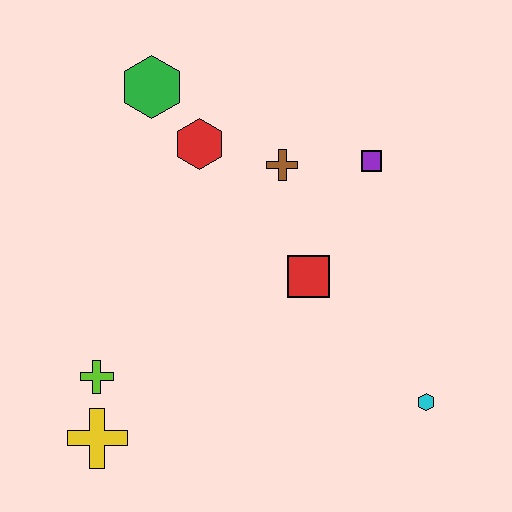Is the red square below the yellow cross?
No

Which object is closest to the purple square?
The brown cross is closest to the purple square.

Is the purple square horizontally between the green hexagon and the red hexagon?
No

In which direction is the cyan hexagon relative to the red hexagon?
The cyan hexagon is below the red hexagon.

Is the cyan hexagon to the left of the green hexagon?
No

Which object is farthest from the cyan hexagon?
The green hexagon is farthest from the cyan hexagon.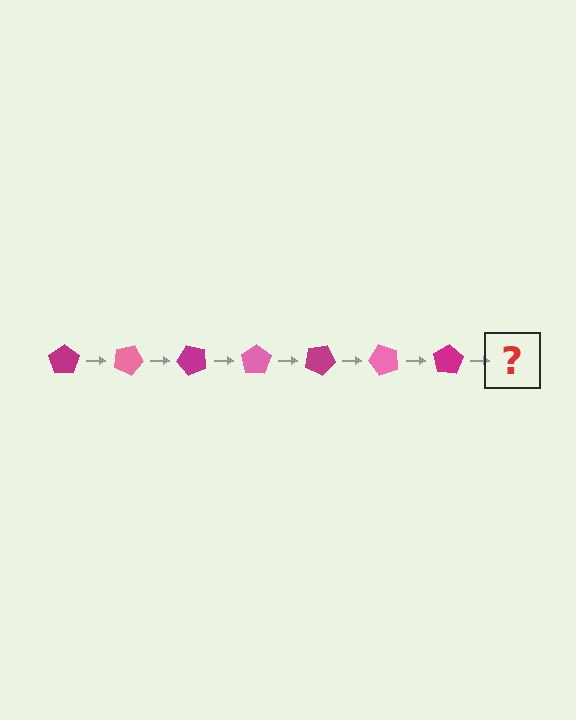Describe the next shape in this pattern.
It should be a pink pentagon, rotated 175 degrees from the start.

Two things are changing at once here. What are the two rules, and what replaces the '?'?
The two rules are that it rotates 25 degrees each step and the color cycles through magenta and pink. The '?' should be a pink pentagon, rotated 175 degrees from the start.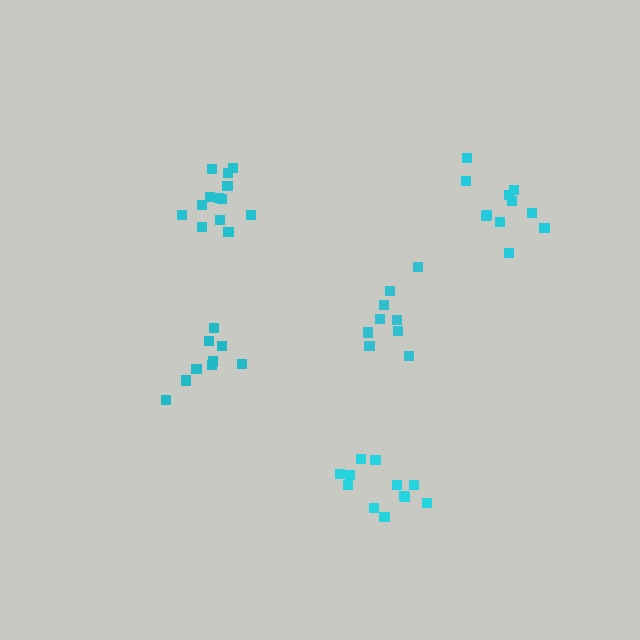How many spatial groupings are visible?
There are 5 spatial groupings.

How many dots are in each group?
Group 1: 9 dots, Group 2: 11 dots, Group 3: 9 dots, Group 4: 12 dots, Group 5: 13 dots (54 total).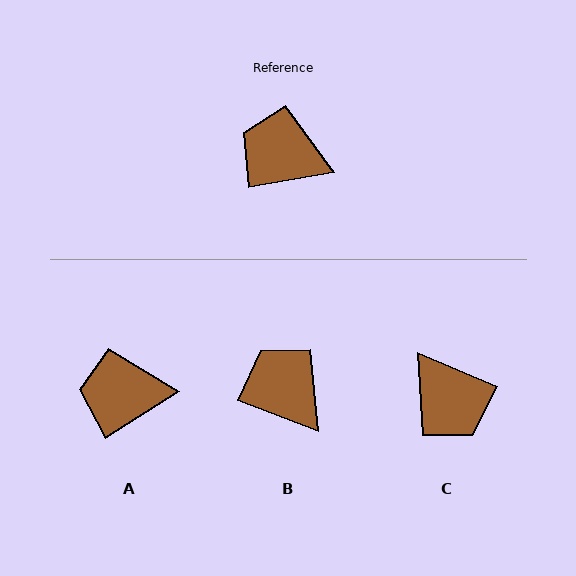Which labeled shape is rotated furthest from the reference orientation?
C, about 147 degrees away.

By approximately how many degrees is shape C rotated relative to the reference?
Approximately 147 degrees counter-clockwise.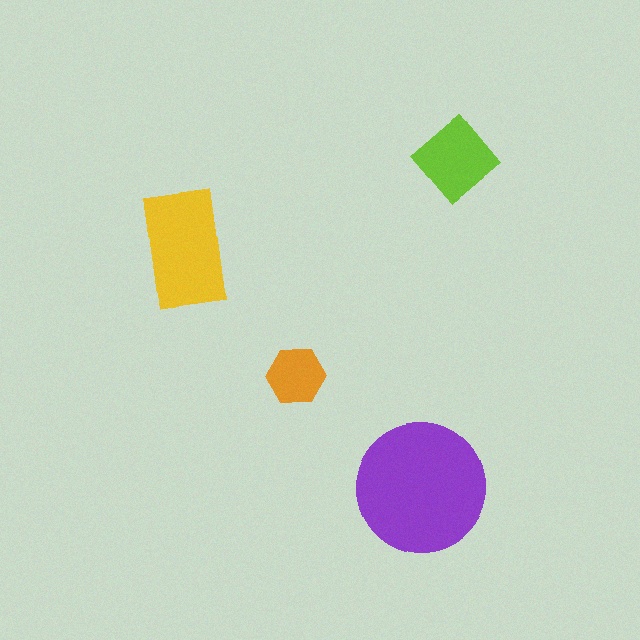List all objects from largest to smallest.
The purple circle, the yellow rectangle, the lime diamond, the orange hexagon.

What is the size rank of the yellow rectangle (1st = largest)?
2nd.